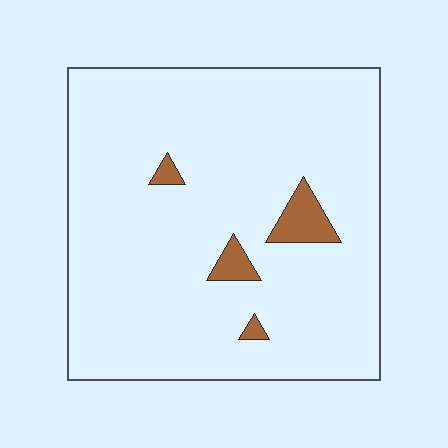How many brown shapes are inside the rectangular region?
4.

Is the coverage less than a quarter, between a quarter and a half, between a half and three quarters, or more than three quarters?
Less than a quarter.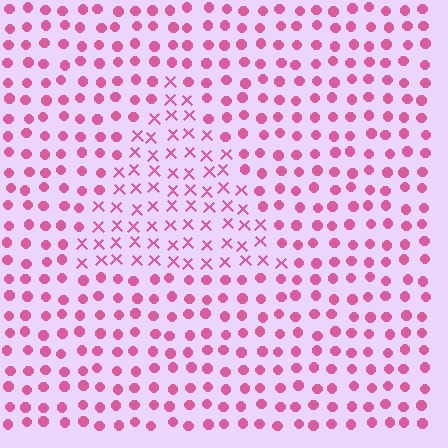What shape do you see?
I see a triangle.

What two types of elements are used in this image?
The image uses X marks inside the triangle region and circles outside it.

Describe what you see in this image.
The image is filled with small pink elements arranged in a uniform grid. A triangle-shaped region contains X marks, while the surrounding area contains circles. The boundary is defined purely by the change in element shape.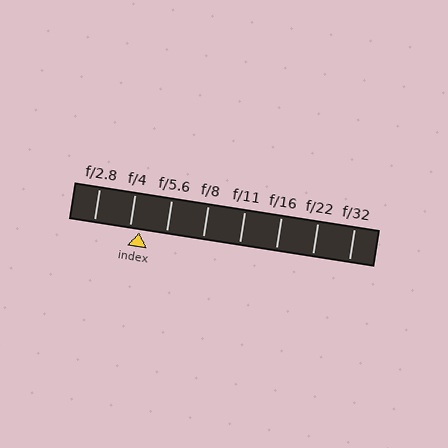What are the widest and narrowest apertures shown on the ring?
The widest aperture shown is f/2.8 and the narrowest is f/32.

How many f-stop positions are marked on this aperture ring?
There are 8 f-stop positions marked.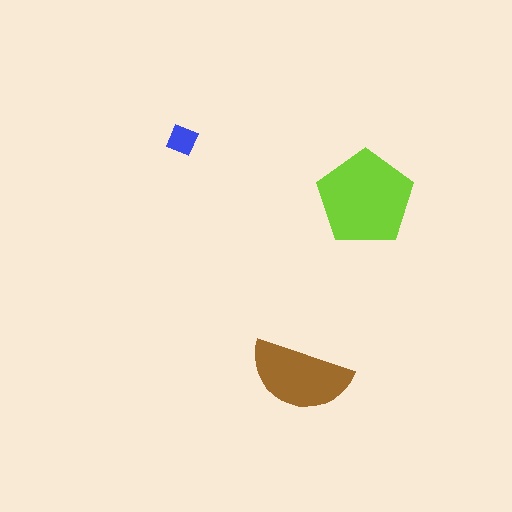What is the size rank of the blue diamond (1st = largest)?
3rd.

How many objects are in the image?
There are 3 objects in the image.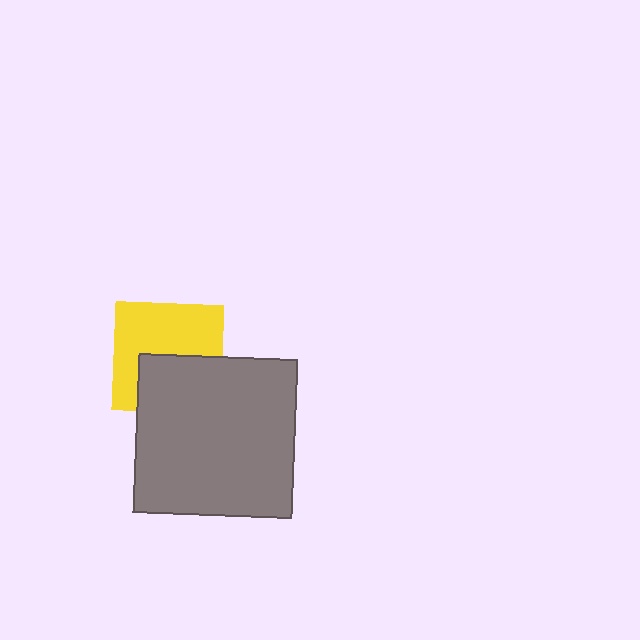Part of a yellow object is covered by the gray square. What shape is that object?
It is a square.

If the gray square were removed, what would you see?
You would see the complete yellow square.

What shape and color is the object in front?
The object in front is a gray square.